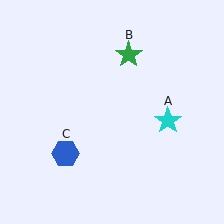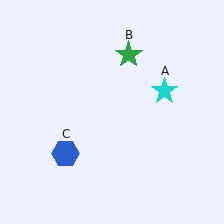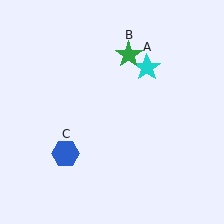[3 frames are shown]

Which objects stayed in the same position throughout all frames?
Green star (object B) and blue hexagon (object C) remained stationary.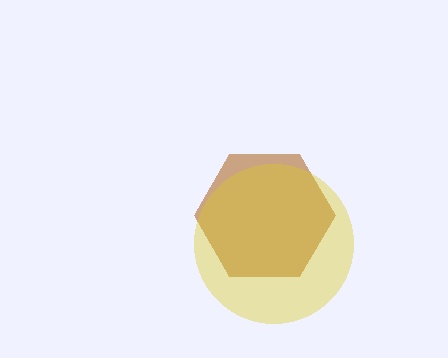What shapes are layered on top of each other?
The layered shapes are: a brown hexagon, a yellow circle.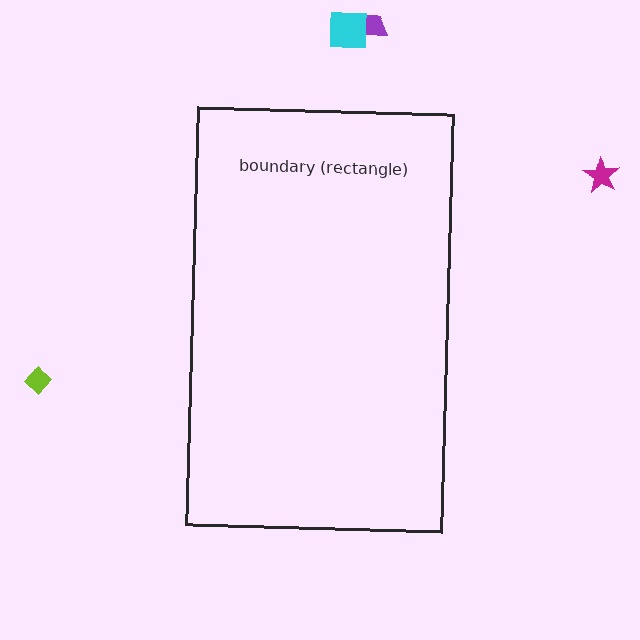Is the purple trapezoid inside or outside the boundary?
Outside.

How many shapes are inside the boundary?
0 inside, 4 outside.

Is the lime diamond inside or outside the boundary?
Outside.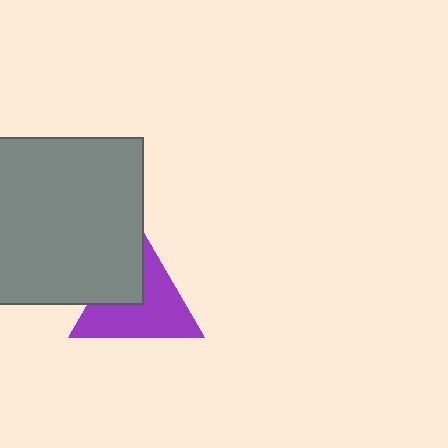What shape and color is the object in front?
The object in front is a gray rectangle.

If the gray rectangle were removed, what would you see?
You would see the complete purple triangle.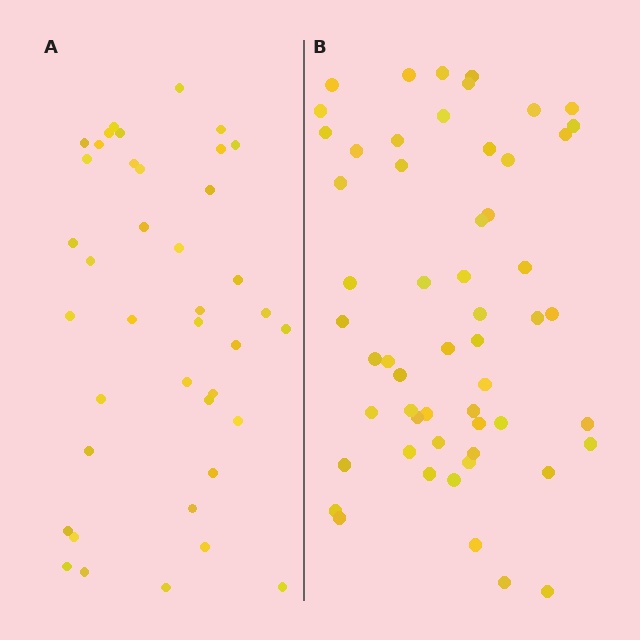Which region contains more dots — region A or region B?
Region B (the right region) has more dots.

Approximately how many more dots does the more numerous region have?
Region B has approximately 15 more dots than region A.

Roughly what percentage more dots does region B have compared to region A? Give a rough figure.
About 40% more.